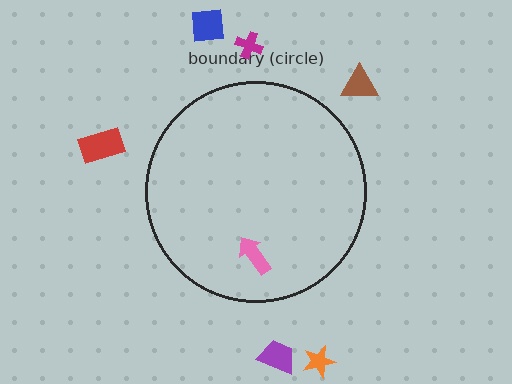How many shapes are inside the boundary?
1 inside, 6 outside.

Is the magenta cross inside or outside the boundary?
Outside.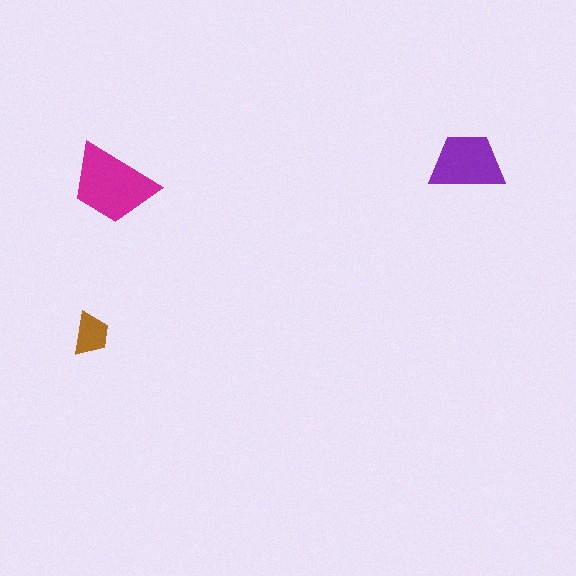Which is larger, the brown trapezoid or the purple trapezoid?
The purple one.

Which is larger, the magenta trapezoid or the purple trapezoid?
The magenta one.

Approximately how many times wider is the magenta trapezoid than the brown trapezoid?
About 2 times wider.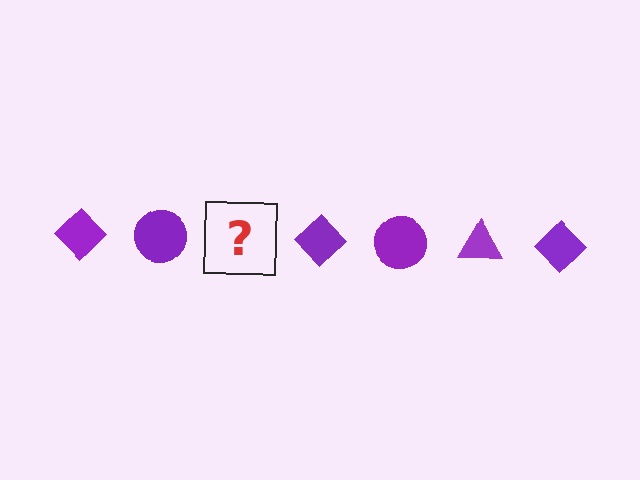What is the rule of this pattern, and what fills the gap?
The rule is that the pattern cycles through diamond, circle, triangle shapes in purple. The gap should be filled with a purple triangle.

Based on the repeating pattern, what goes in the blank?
The blank should be a purple triangle.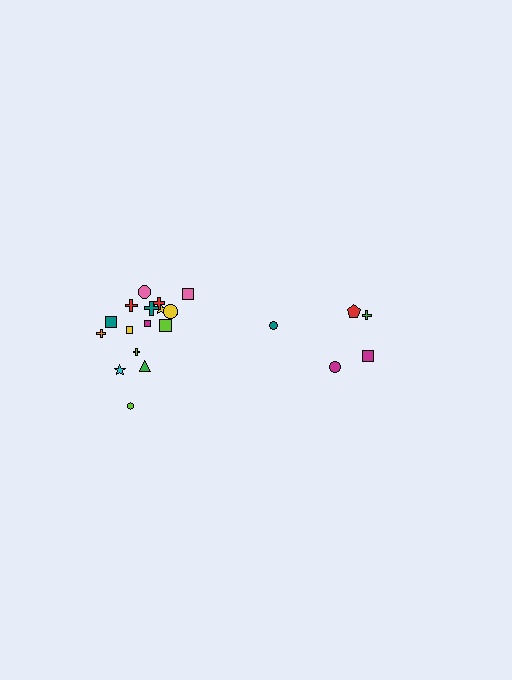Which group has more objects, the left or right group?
The left group.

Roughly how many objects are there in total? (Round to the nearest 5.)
Roughly 25 objects in total.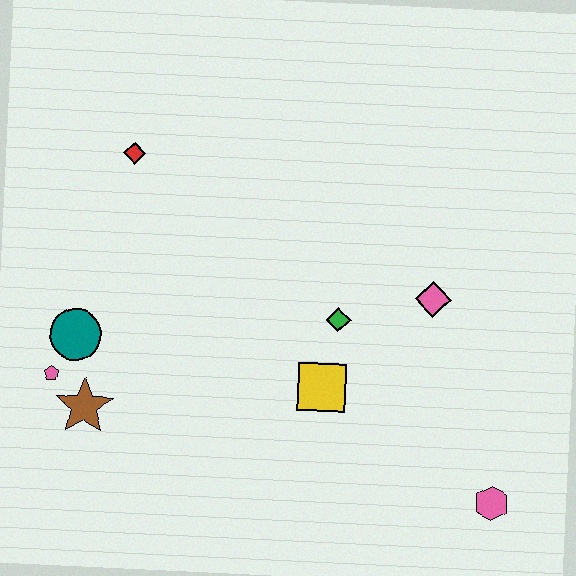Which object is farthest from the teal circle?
The pink hexagon is farthest from the teal circle.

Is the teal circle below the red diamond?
Yes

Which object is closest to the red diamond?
The teal circle is closest to the red diamond.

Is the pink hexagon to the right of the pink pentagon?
Yes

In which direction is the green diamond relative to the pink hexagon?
The green diamond is above the pink hexagon.